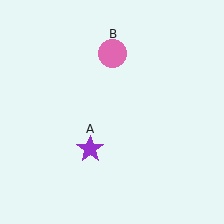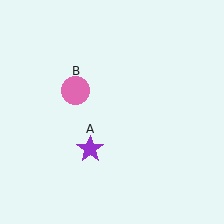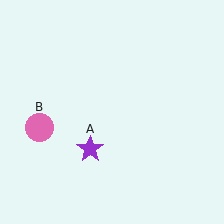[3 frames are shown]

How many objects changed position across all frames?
1 object changed position: pink circle (object B).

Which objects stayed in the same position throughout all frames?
Purple star (object A) remained stationary.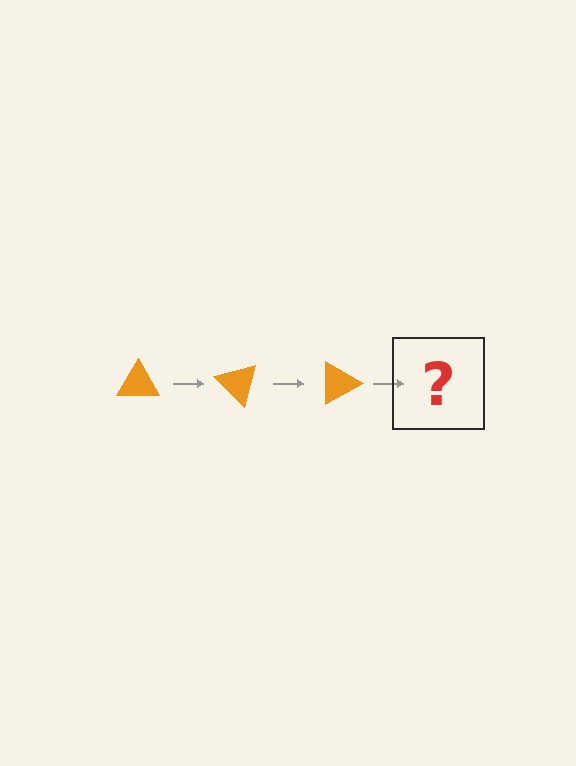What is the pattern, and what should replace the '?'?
The pattern is that the triangle rotates 45 degrees each step. The '?' should be an orange triangle rotated 135 degrees.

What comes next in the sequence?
The next element should be an orange triangle rotated 135 degrees.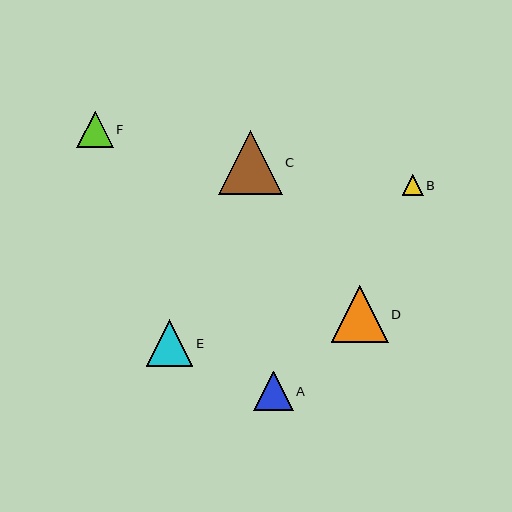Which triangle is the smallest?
Triangle B is the smallest with a size of approximately 21 pixels.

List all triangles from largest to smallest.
From largest to smallest: C, D, E, A, F, B.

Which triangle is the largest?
Triangle C is the largest with a size of approximately 64 pixels.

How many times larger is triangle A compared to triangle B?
Triangle A is approximately 1.9 times the size of triangle B.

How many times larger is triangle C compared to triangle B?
Triangle C is approximately 3.1 times the size of triangle B.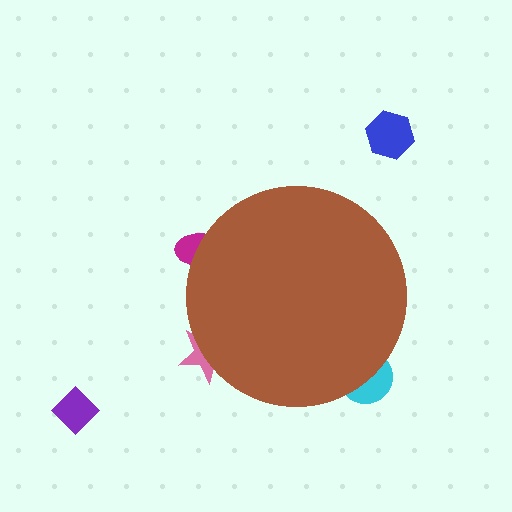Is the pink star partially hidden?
Yes, the pink star is partially hidden behind the brown circle.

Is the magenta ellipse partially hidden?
Yes, the magenta ellipse is partially hidden behind the brown circle.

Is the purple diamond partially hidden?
No, the purple diamond is fully visible.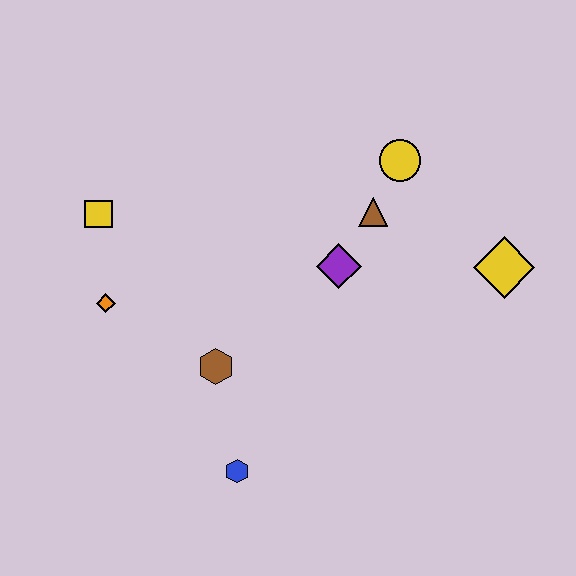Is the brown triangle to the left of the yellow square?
No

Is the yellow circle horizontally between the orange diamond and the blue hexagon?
No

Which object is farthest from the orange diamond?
The yellow diamond is farthest from the orange diamond.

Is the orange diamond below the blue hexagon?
No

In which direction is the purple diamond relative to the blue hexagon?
The purple diamond is above the blue hexagon.